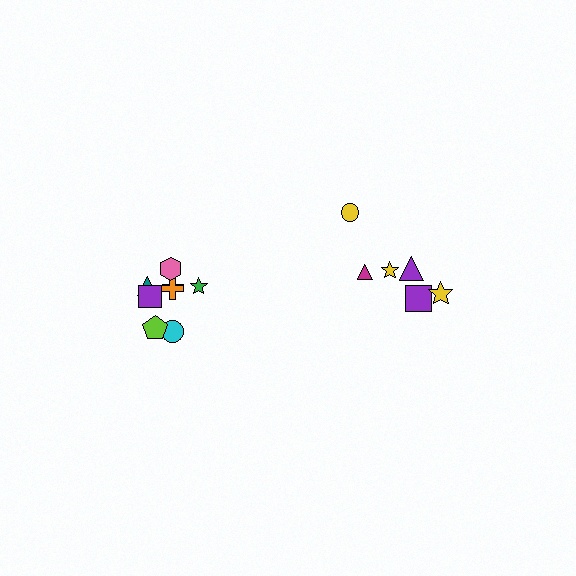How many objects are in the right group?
There are 6 objects.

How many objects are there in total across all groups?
There are 14 objects.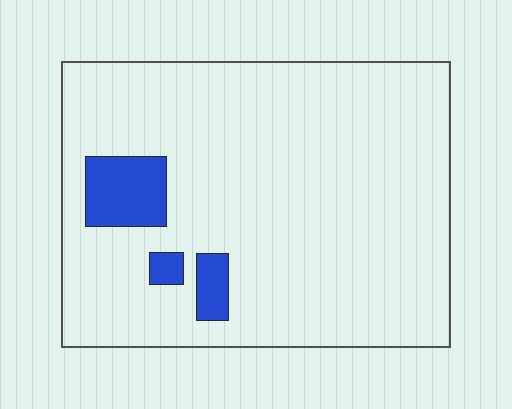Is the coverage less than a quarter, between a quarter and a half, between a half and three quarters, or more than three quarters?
Less than a quarter.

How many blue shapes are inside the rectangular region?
3.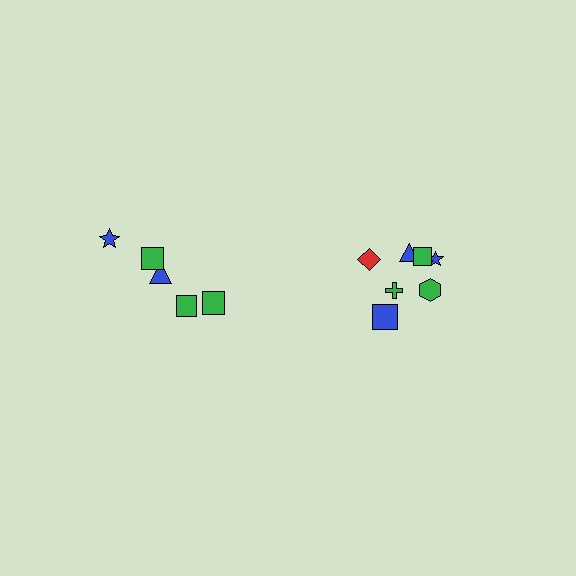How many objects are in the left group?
There are 5 objects.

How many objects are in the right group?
There are 7 objects.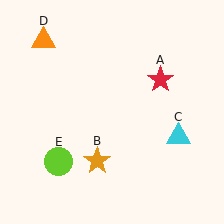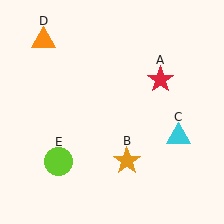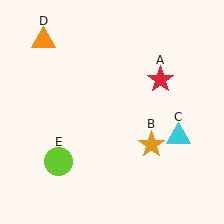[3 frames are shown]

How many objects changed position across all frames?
1 object changed position: orange star (object B).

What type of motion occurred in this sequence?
The orange star (object B) rotated counterclockwise around the center of the scene.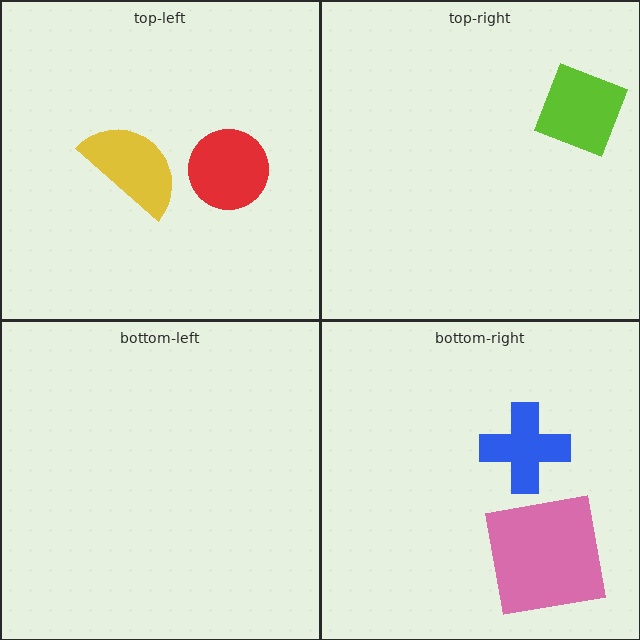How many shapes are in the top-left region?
2.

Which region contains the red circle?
The top-left region.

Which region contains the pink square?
The bottom-right region.